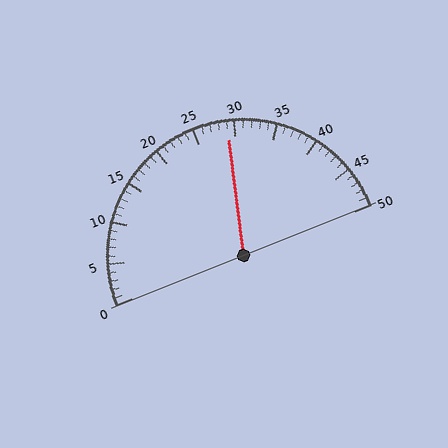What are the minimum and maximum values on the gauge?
The gauge ranges from 0 to 50.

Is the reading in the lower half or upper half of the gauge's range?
The reading is in the upper half of the range (0 to 50).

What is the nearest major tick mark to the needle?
The nearest major tick mark is 30.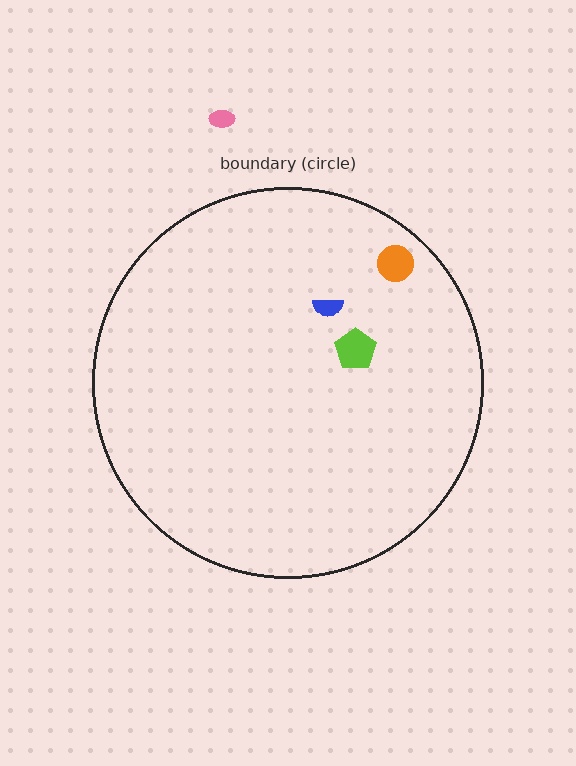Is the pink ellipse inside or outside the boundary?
Outside.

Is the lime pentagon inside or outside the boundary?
Inside.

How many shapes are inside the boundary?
3 inside, 1 outside.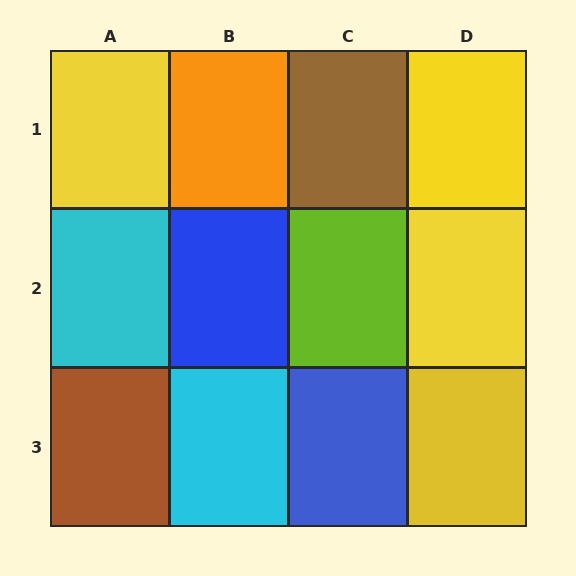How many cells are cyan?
2 cells are cyan.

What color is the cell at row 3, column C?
Blue.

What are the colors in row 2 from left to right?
Cyan, blue, lime, yellow.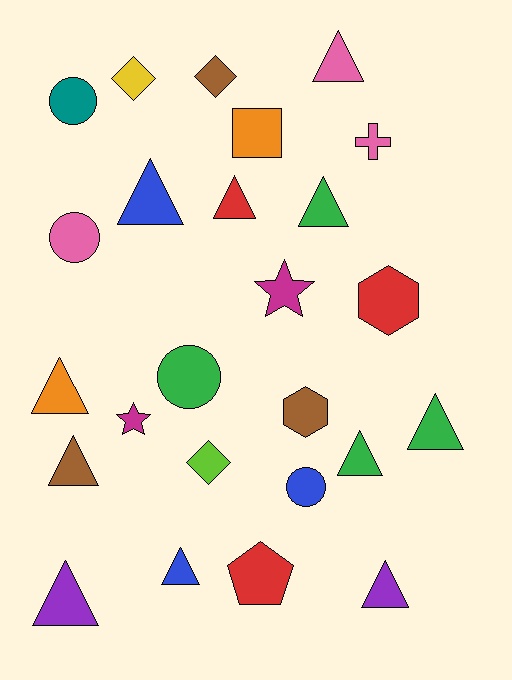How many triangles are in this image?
There are 11 triangles.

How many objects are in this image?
There are 25 objects.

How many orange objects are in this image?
There are 2 orange objects.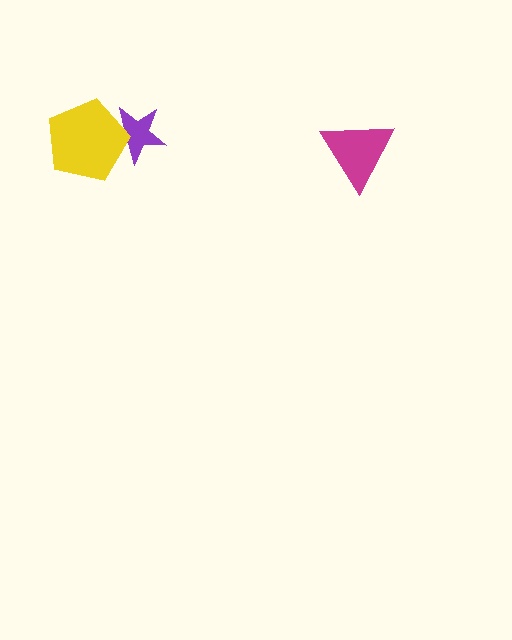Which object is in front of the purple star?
The yellow pentagon is in front of the purple star.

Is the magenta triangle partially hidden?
No, no other shape covers it.